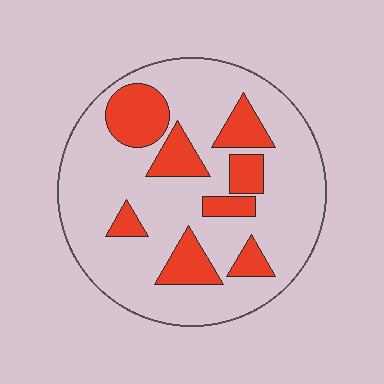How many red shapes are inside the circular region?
8.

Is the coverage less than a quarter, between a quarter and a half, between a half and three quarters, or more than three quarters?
Less than a quarter.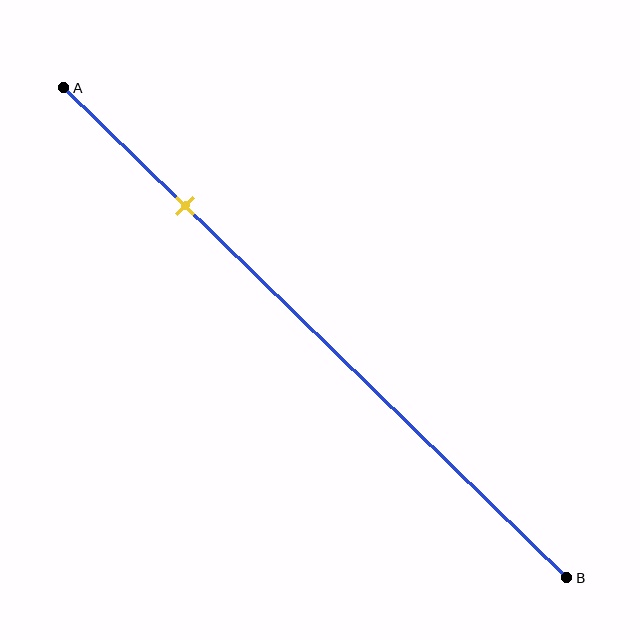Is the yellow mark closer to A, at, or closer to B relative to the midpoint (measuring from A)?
The yellow mark is closer to point A than the midpoint of segment AB.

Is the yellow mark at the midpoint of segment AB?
No, the mark is at about 25% from A, not at the 50% midpoint.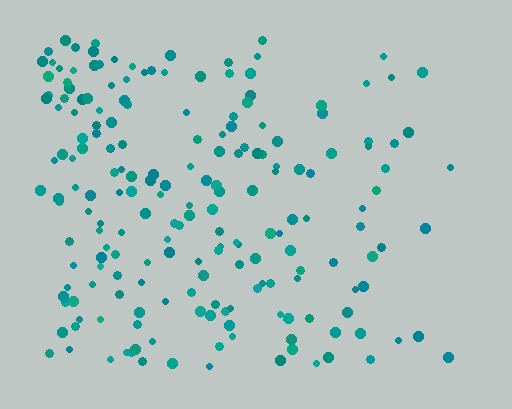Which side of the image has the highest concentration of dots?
The left.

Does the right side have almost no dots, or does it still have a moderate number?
Still a moderate number, just noticeably fewer than the left.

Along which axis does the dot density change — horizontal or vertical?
Horizontal.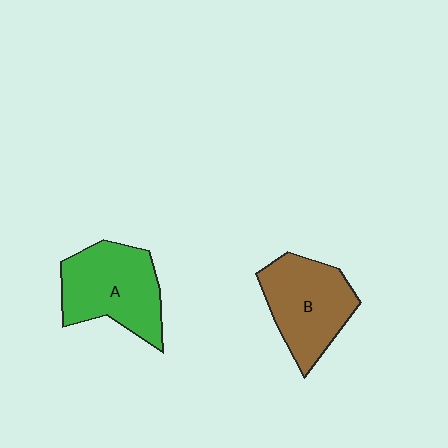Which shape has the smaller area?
Shape B (brown).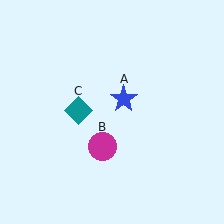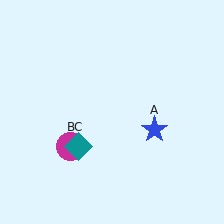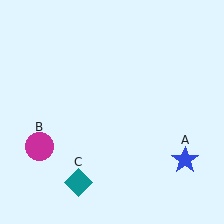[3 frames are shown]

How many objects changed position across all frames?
3 objects changed position: blue star (object A), magenta circle (object B), teal diamond (object C).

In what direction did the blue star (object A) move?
The blue star (object A) moved down and to the right.